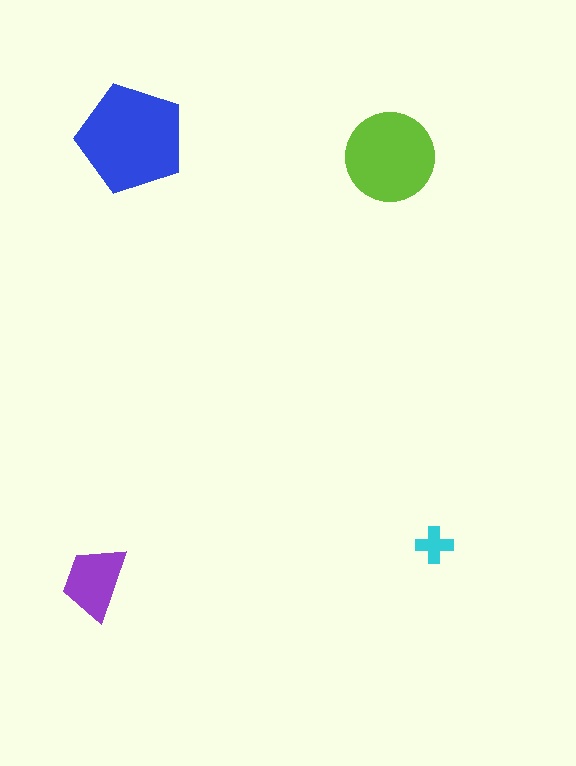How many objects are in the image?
There are 4 objects in the image.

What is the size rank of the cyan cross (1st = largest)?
4th.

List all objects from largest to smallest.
The blue pentagon, the lime circle, the purple trapezoid, the cyan cross.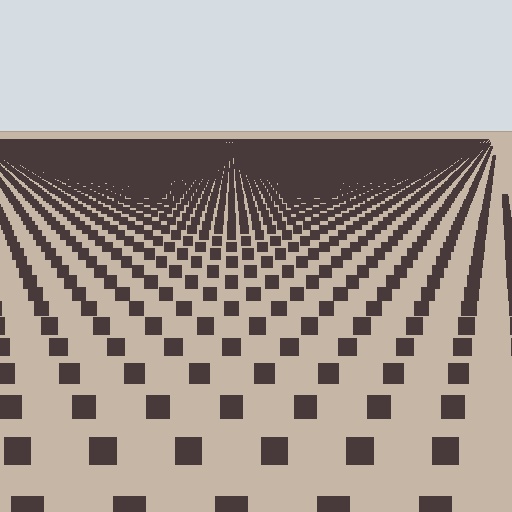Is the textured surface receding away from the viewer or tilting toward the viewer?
The surface is receding away from the viewer. Texture elements get smaller and denser toward the top.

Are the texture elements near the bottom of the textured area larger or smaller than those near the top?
Larger. Near the bottom, elements are closer to the viewer and appear at a bigger on-screen size.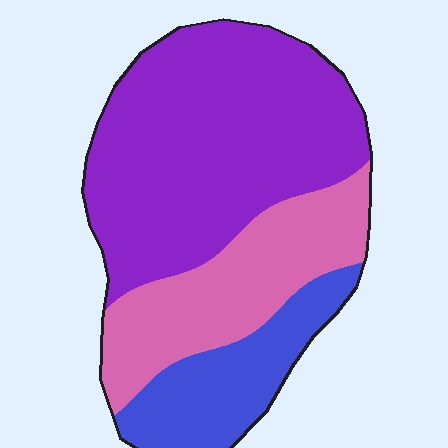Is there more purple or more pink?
Purple.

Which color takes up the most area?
Purple, at roughly 55%.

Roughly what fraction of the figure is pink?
Pink covers roughly 25% of the figure.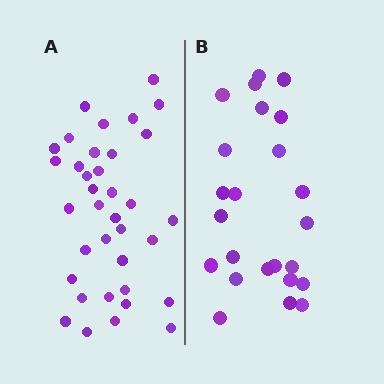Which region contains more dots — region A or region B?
Region A (the left region) has more dots.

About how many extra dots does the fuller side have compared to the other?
Region A has roughly 12 or so more dots than region B.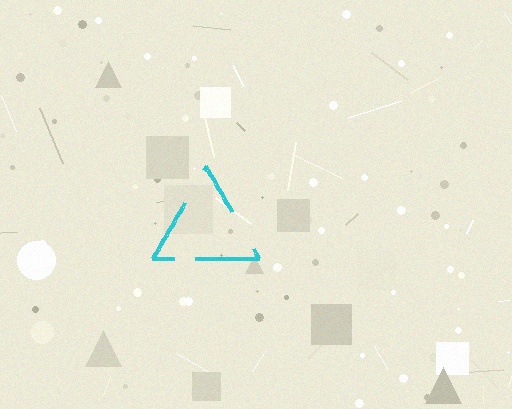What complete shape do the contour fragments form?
The contour fragments form a triangle.